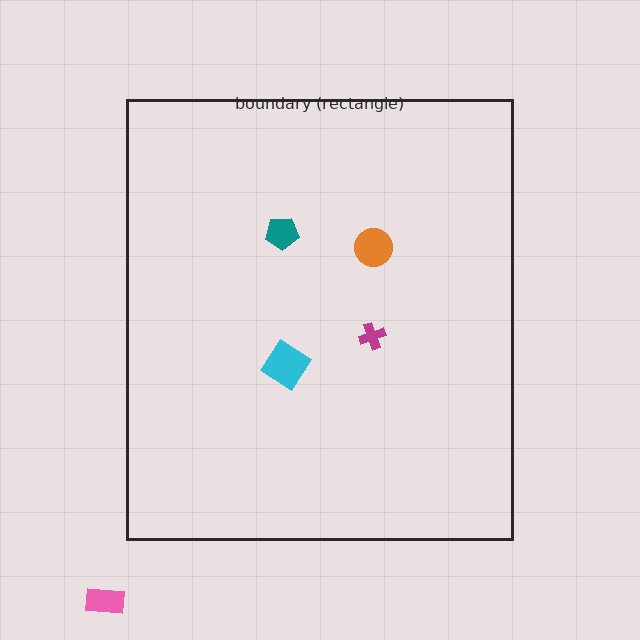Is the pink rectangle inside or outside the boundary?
Outside.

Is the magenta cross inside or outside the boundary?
Inside.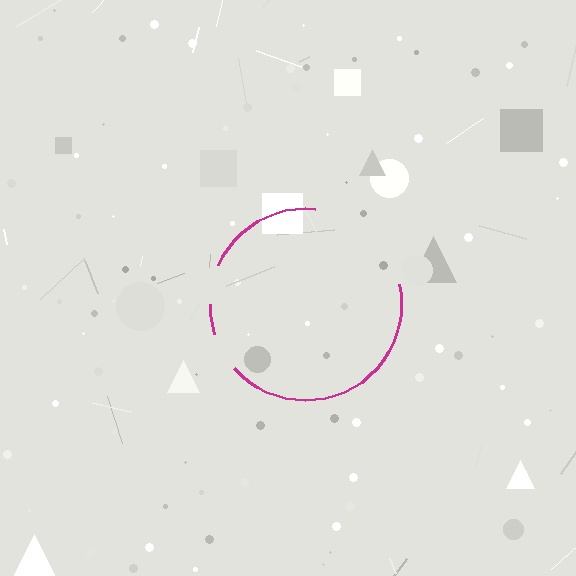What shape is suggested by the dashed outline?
The dashed outline suggests a circle.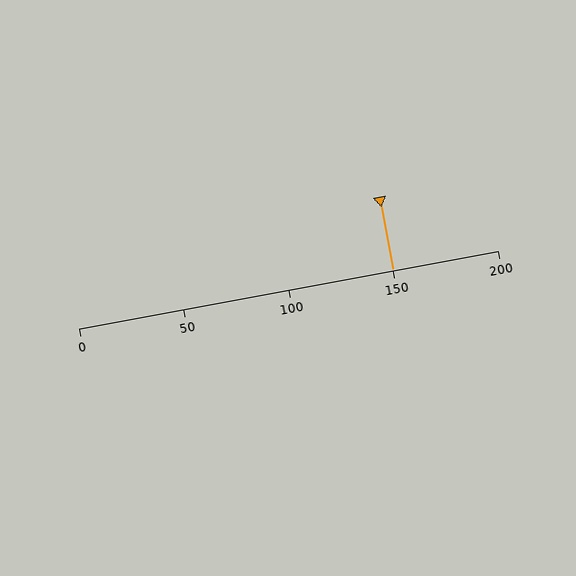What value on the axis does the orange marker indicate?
The marker indicates approximately 150.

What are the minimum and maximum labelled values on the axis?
The axis runs from 0 to 200.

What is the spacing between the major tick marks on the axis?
The major ticks are spaced 50 apart.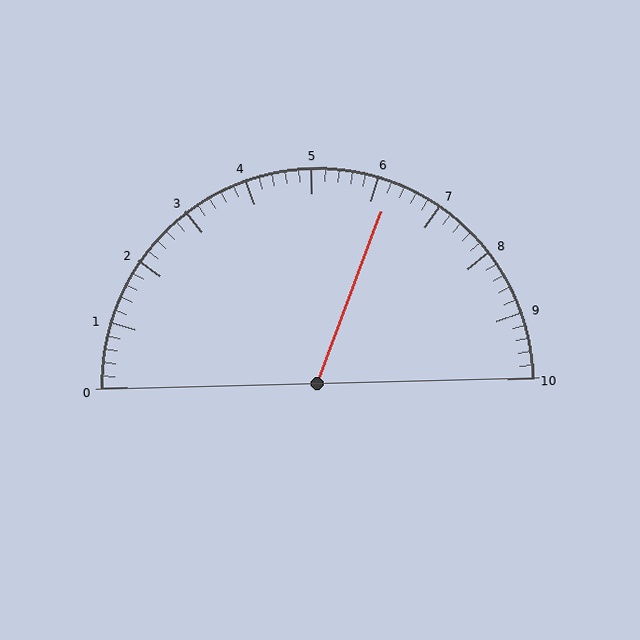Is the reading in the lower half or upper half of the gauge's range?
The reading is in the upper half of the range (0 to 10).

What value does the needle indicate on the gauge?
The needle indicates approximately 6.2.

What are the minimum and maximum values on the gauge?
The gauge ranges from 0 to 10.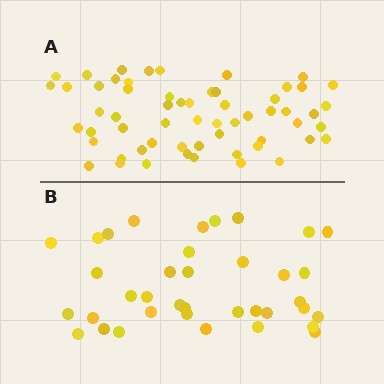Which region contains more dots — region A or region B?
Region A (the top region) has more dots.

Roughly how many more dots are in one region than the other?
Region A has approximately 20 more dots than region B.